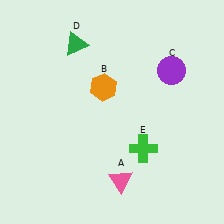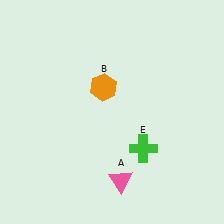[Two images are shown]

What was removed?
The purple circle (C), the green triangle (D) were removed in Image 2.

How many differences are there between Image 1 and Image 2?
There are 2 differences between the two images.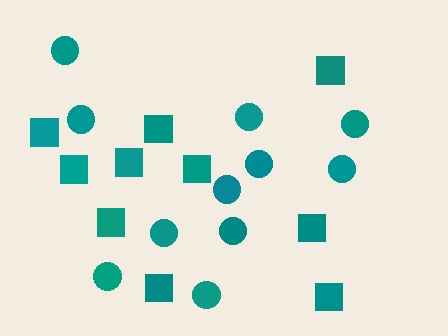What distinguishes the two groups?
There are 2 groups: one group of circles (11) and one group of squares (10).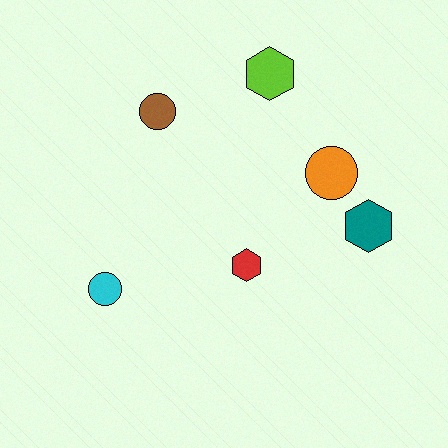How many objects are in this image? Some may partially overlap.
There are 6 objects.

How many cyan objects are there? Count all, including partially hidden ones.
There is 1 cyan object.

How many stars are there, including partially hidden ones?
There are no stars.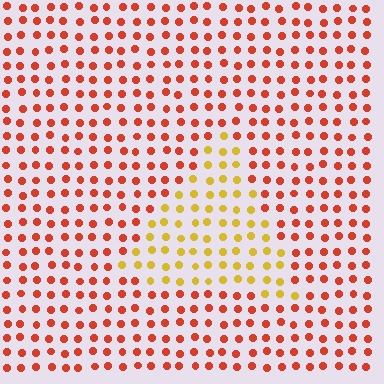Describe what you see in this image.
The image is filled with small red elements in a uniform arrangement. A triangle-shaped region is visible where the elements are tinted to a slightly different hue, forming a subtle color boundary.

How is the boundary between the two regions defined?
The boundary is defined purely by a slight shift in hue (about 44 degrees). Spacing, size, and orientation are identical on both sides.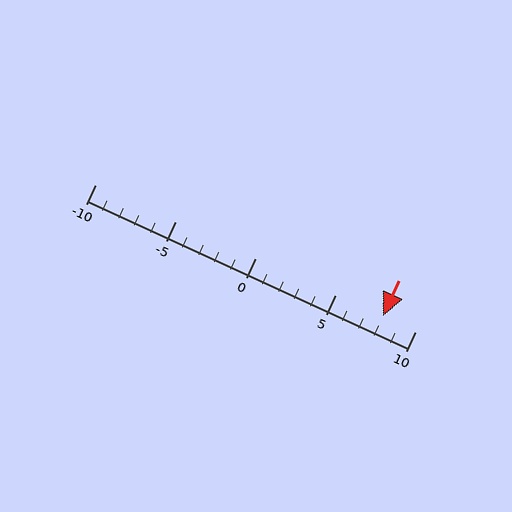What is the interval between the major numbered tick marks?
The major tick marks are spaced 5 units apart.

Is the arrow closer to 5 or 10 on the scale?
The arrow is closer to 10.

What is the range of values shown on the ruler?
The ruler shows values from -10 to 10.